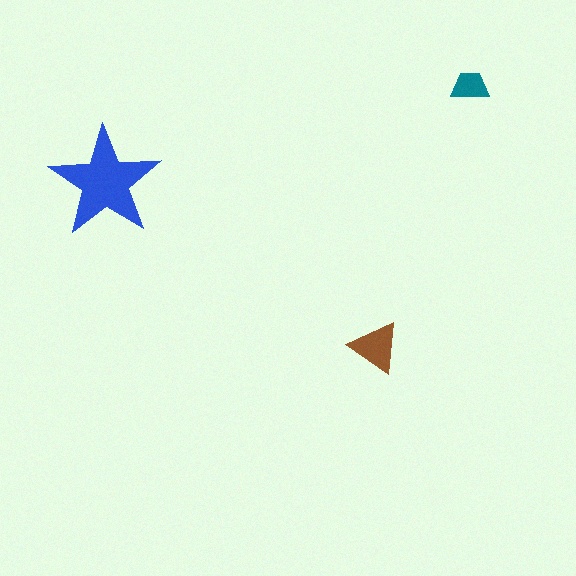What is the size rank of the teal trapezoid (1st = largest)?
3rd.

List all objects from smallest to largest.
The teal trapezoid, the brown triangle, the blue star.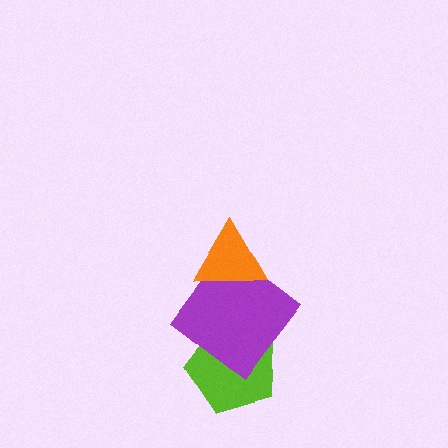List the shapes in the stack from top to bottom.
From top to bottom: the orange triangle, the purple diamond, the lime pentagon.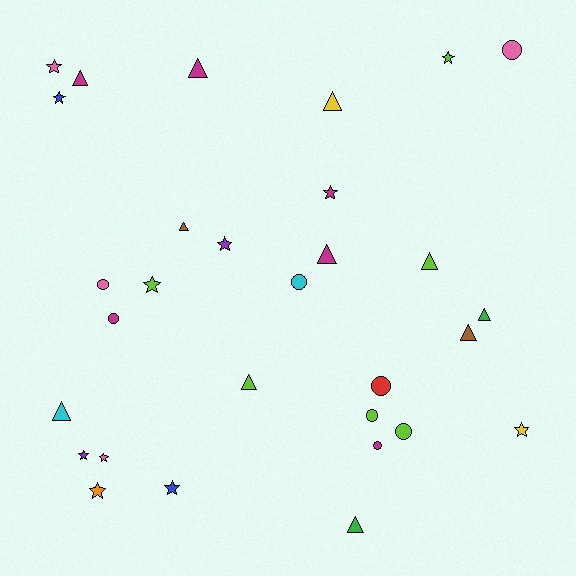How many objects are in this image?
There are 30 objects.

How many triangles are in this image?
There are 11 triangles.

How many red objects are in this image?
There is 1 red object.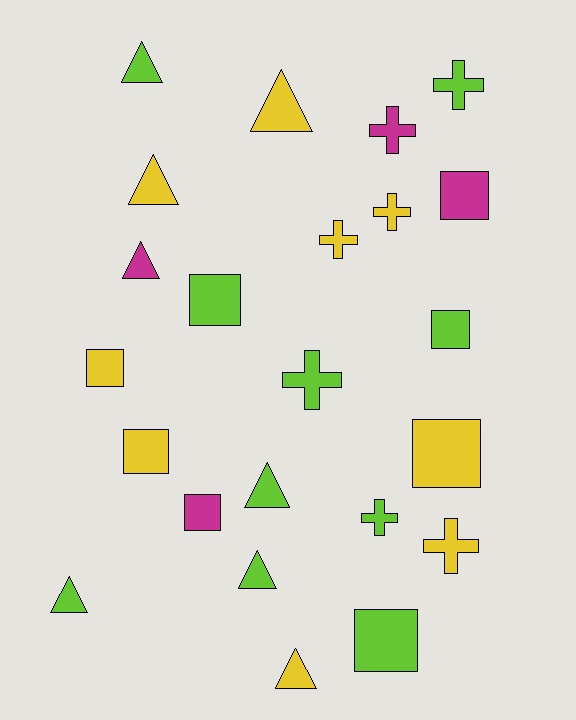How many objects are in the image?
There are 23 objects.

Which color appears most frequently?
Lime, with 10 objects.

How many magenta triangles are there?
There is 1 magenta triangle.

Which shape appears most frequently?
Square, with 8 objects.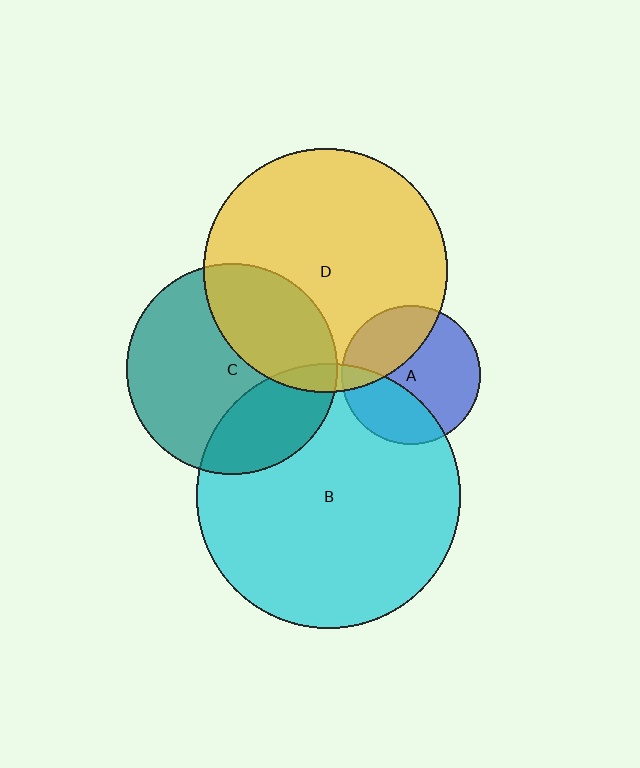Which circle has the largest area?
Circle B (cyan).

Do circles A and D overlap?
Yes.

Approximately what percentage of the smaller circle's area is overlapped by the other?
Approximately 30%.